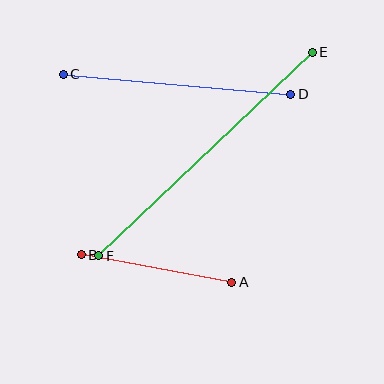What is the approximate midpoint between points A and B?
The midpoint is at approximately (156, 269) pixels.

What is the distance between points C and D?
The distance is approximately 228 pixels.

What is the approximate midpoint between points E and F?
The midpoint is at approximately (206, 154) pixels.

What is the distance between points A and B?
The distance is approximately 153 pixels.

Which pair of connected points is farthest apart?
Points E and F are farthest apart.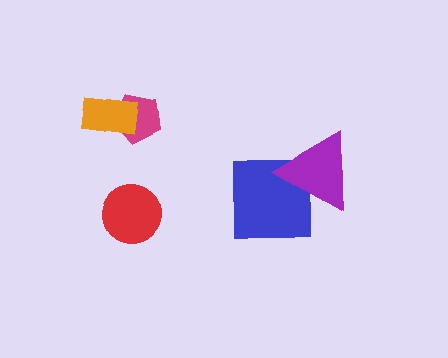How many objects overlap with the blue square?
1 object overlaps with the blue square.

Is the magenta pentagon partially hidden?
Yes, it is partially covered by another shape.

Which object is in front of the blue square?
The purple triangle is in front of the blue square.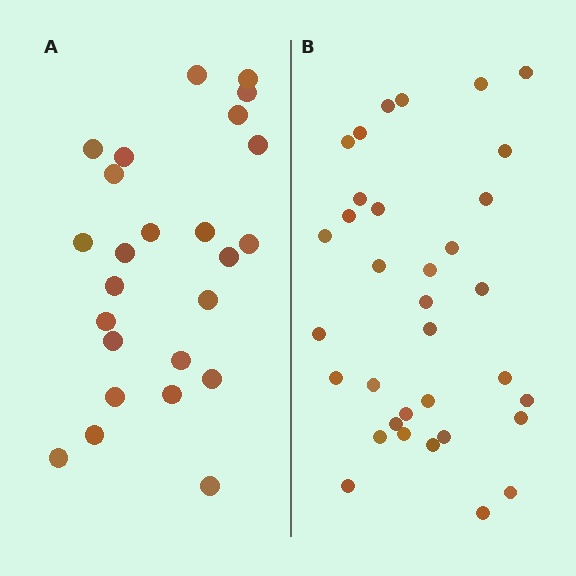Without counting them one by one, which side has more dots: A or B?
Region B (the right region) has more dots.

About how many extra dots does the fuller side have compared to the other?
Region B has roughly 8 or so more dots than region A.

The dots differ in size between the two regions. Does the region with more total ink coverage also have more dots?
No. Region A has more total ink coverage because its dots are larger, but region B actually contains more individual dots. Total area can be misleading — the number of items is what matters here.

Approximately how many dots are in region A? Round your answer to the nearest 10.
About 20 dots. (The exact count is 25, which rounds to 20.)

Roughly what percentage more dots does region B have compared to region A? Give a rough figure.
About 35% more.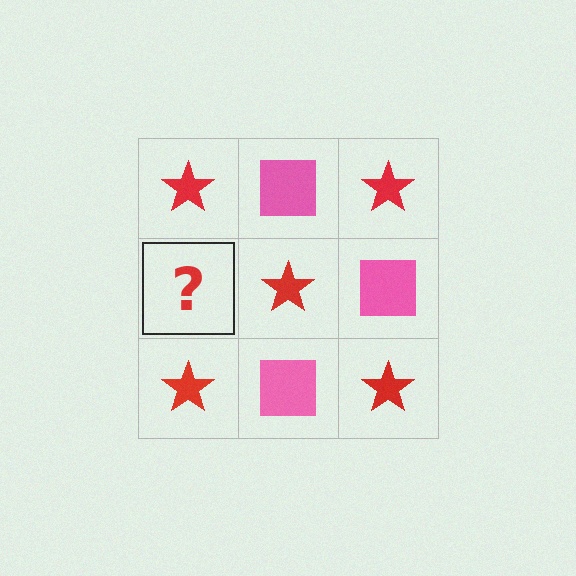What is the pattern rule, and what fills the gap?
The rule is that it alternates red star and pink square in a checkerboard pattern. The gap should be filled with a pink square.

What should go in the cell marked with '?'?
The missing cell should contain a pink square.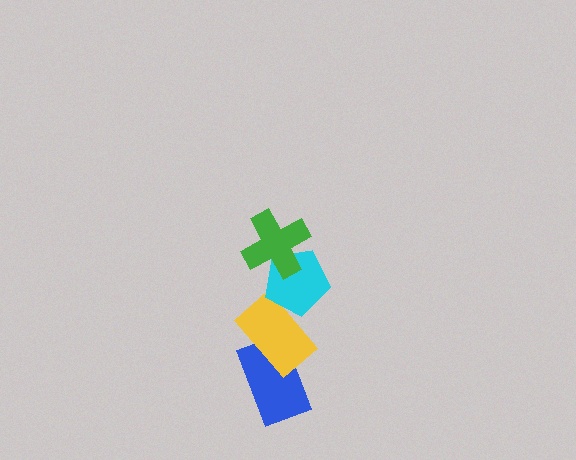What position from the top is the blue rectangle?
The blue rectangle is 4th from the top.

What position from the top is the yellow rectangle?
The yellow rectangle is 3rd from the top.